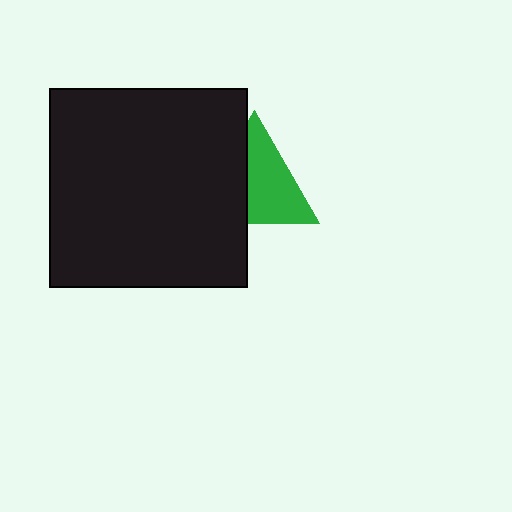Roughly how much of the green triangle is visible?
About half of it is visible (roughly 60%).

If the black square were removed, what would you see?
You would see the complete green triangle.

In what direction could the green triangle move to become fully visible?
The green triangle could move right. That would shift it out from behind the black square entirely.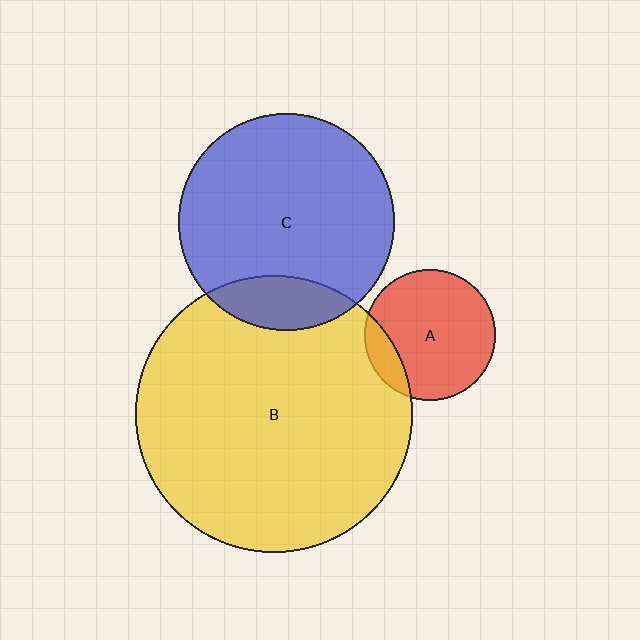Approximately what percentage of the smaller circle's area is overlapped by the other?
Approximately 15%.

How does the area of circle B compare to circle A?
Approximately 4.5 times.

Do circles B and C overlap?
Yes.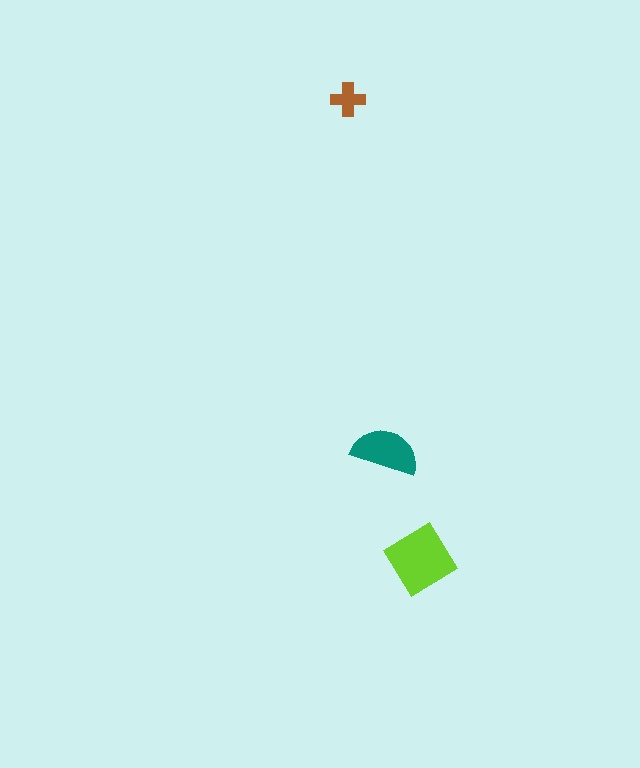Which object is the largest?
The lime diamond.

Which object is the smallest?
The brown cross.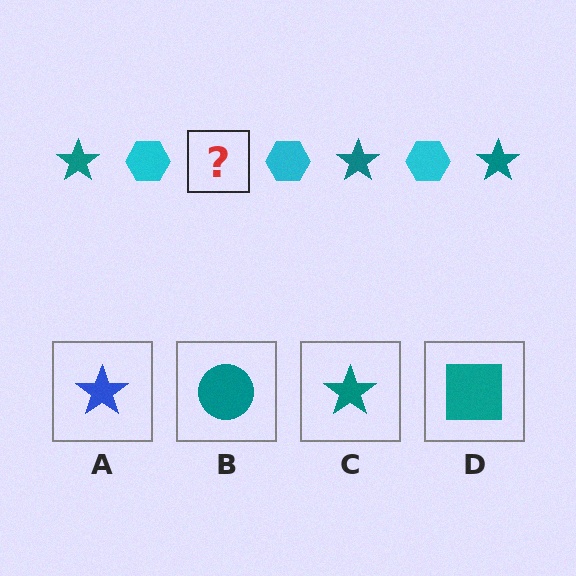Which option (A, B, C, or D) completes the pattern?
C.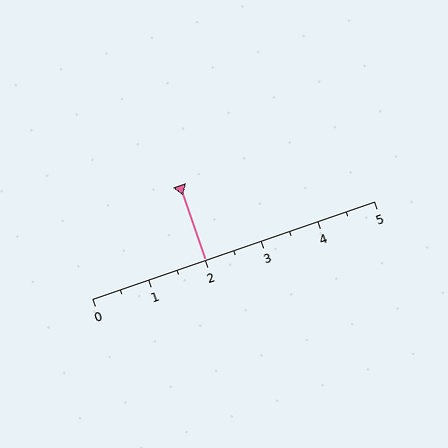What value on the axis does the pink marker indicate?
The marker indicates approximately 2.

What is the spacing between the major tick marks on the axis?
The major ticks are spaced 1 apart.